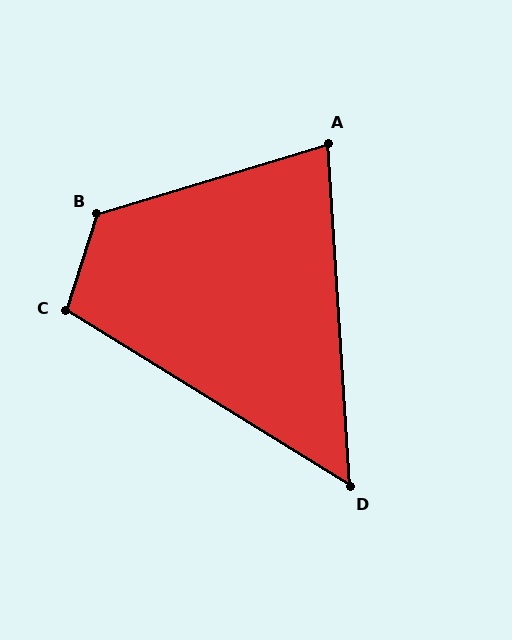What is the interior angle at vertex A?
Approximately 77 degrees (acute).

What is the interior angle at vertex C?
Approximately 103 degrees (obtuse).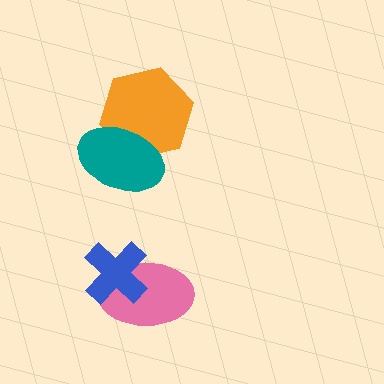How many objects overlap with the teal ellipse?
1 object overlaps with the teal ellipse.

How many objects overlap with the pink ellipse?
1 object overlaps with the pink ellipse.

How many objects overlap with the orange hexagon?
1 object overlaps with the orange hexagon.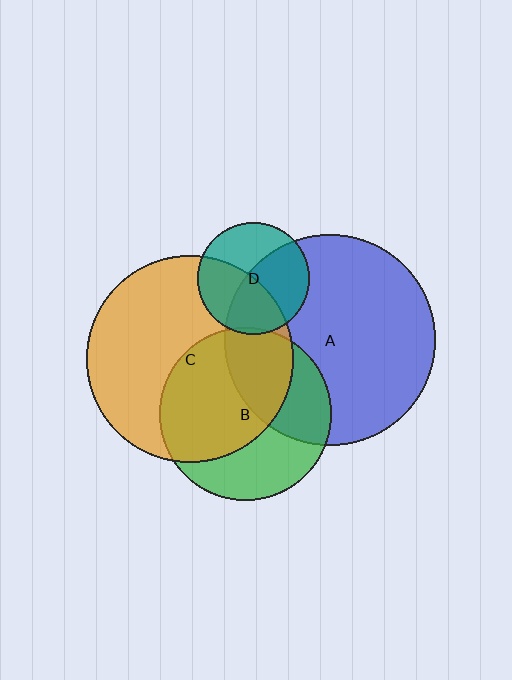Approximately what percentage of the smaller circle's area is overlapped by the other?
Approximately 5%.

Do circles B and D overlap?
Yes.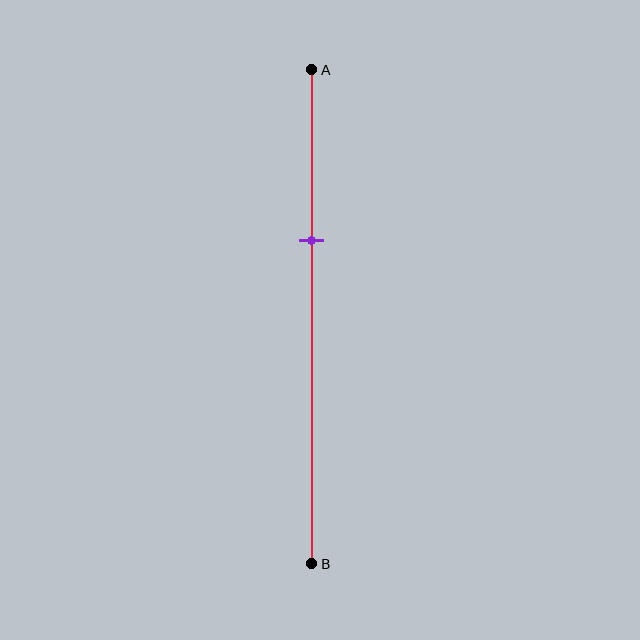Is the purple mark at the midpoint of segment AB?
No, the mark is at about 35% from A, not at the 50% midpoint.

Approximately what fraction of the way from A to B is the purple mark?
The purple mark is approximately 35% of the way from A to B.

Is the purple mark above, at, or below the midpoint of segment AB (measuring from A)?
The purple mark is above the midpoint of segment AB.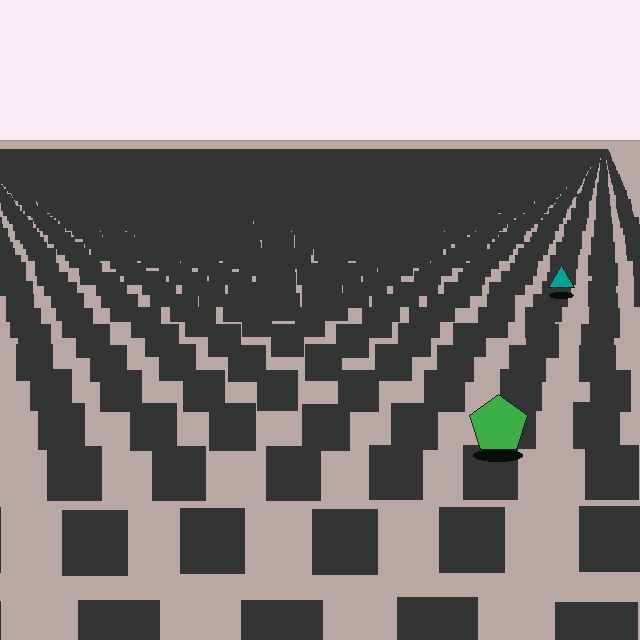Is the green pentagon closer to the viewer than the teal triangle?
Yes. The green pentagon is closer — you can tell from the texture gradient: the ground texture is coarser near it.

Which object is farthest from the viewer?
The teal triangle is farthest from the viewer. It appears smaller and the ground texture around it is denser.